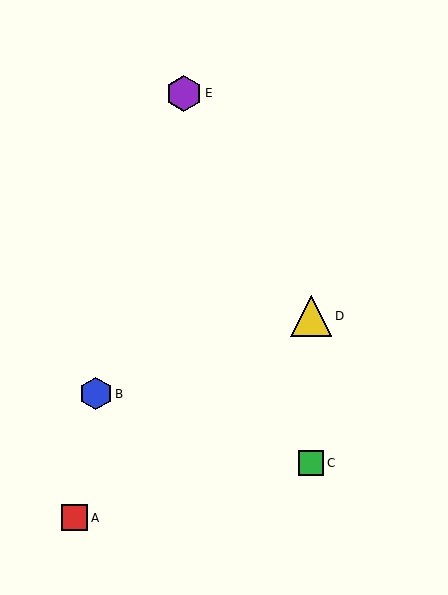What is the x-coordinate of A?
Object A is at x≈75.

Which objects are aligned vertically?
Objects C, D are aligned vertically.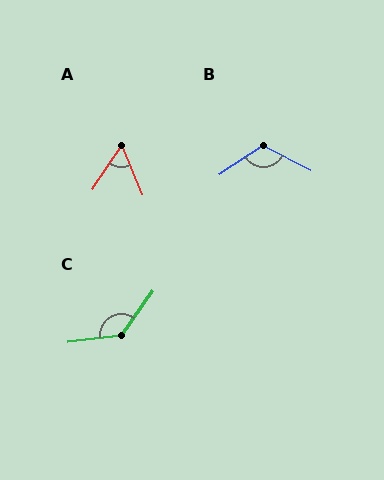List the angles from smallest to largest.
A (56°), B (119°), C (132°).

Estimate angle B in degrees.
Approximately 119 degrees.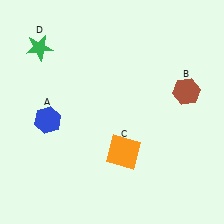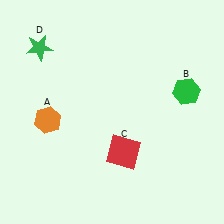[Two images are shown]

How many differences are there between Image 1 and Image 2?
There are 3 differences between the two images.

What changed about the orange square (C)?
In Image 1, C is orange. In Image 2, it changed to red.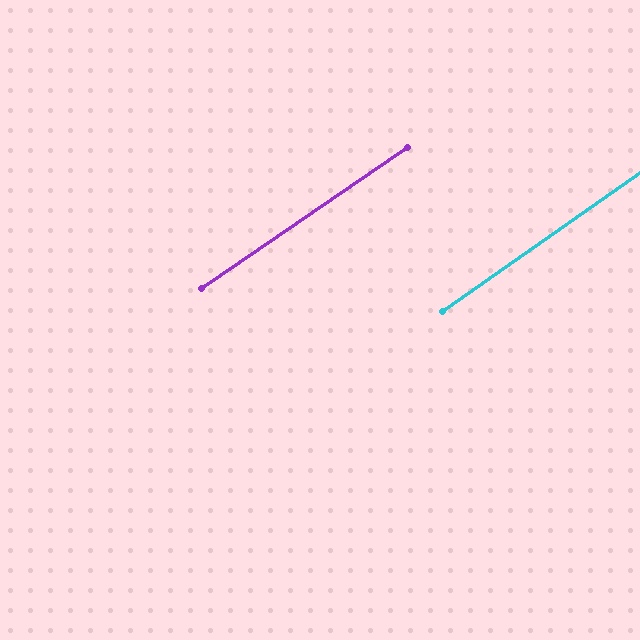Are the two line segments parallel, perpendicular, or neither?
Parallel — their directions differ by only 0.6°.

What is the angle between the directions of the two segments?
Approximately 1 degree.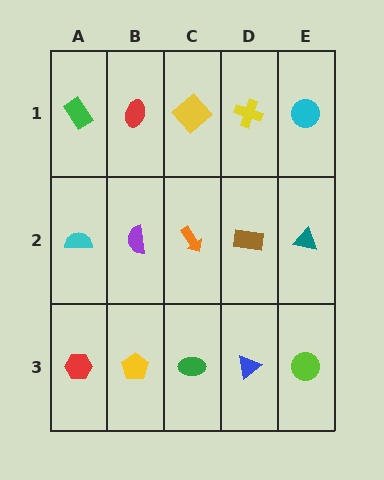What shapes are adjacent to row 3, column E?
A teal triangle (row 2, column E), a blue triangle (row 3, column D).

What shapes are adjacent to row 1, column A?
A cyan semicircle (row 2, column A), a red ellipse (row 1, column B).